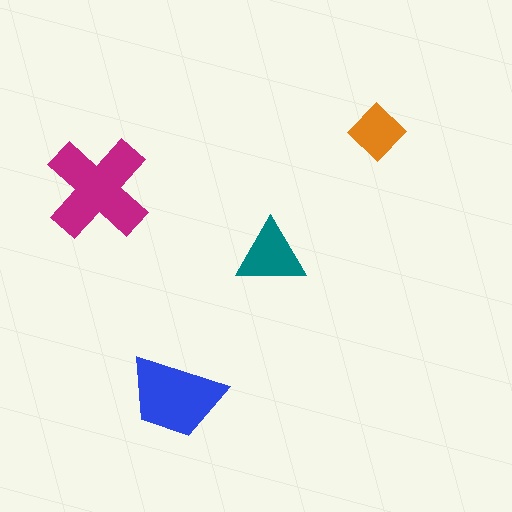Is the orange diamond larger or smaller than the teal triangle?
Smaller.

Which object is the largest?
The magenta cross.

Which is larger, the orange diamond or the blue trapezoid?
The blue trapezoid.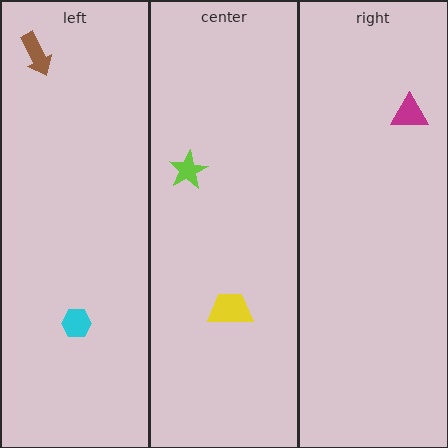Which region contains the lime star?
The center region.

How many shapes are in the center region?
2.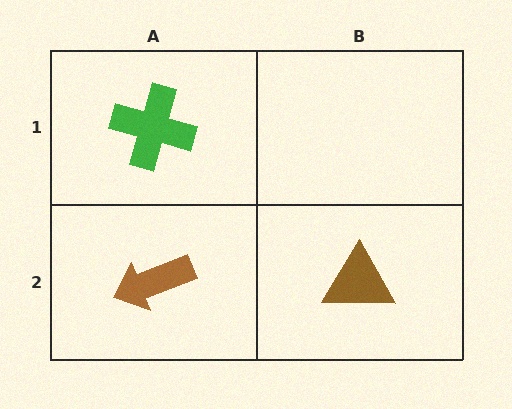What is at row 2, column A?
A brown arrow.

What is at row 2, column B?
A brown triangle.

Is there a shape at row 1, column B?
No, that cell is empty.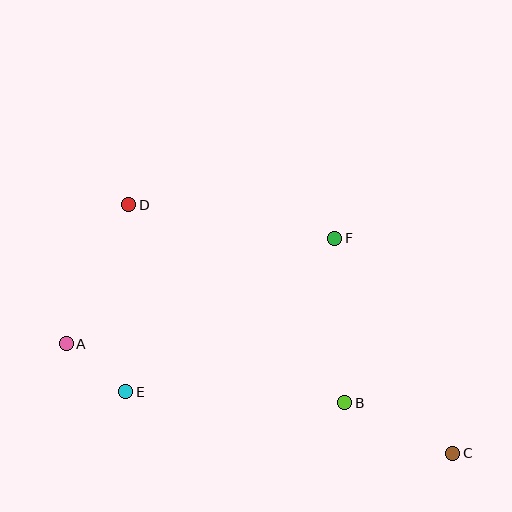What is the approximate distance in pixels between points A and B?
The distance between A and B is approximately 284 pixels.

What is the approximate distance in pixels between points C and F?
The distance between C and F is approximately 245 pixels.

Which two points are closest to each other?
Points A and E are closest to each other.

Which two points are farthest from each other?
Points C and D are farthest from each other.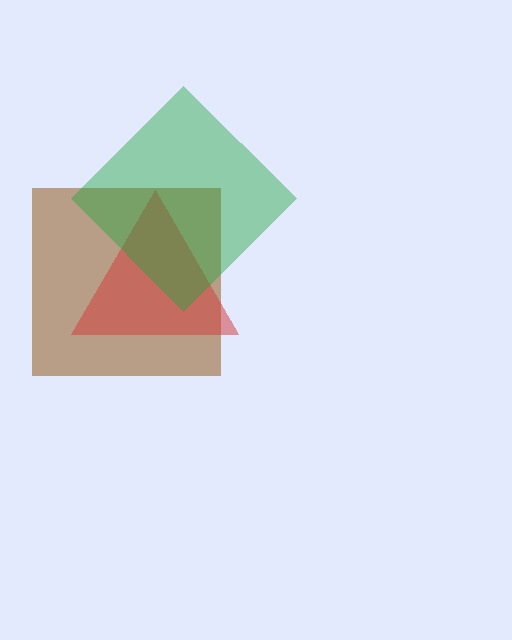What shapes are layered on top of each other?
The layered shapes are: a brown square, a red triangle, a green diamond.